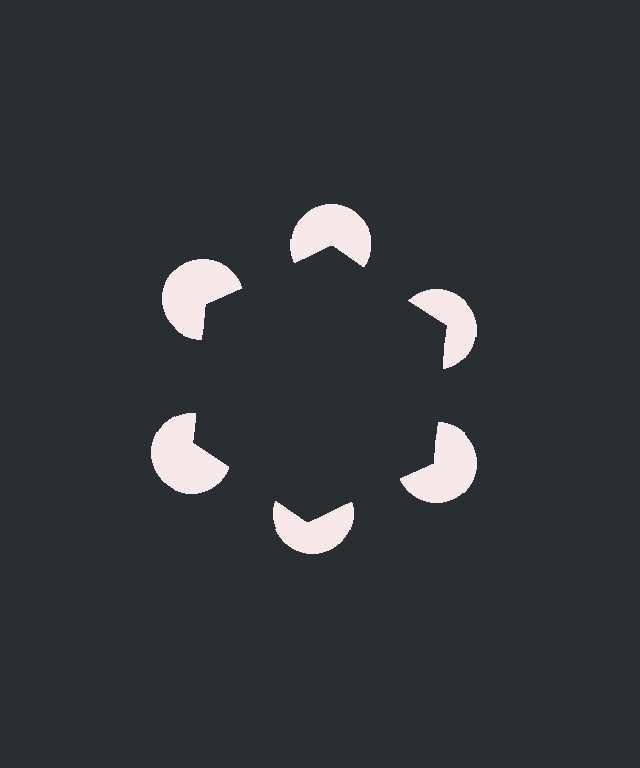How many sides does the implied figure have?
6 sides.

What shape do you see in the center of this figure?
An illusory hexagon — its edges are inferred from the aligned wedge cuts in the pac-man discs, not physically drawn.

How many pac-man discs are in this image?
There are 6 — one at each vertex of the illusory hexagon.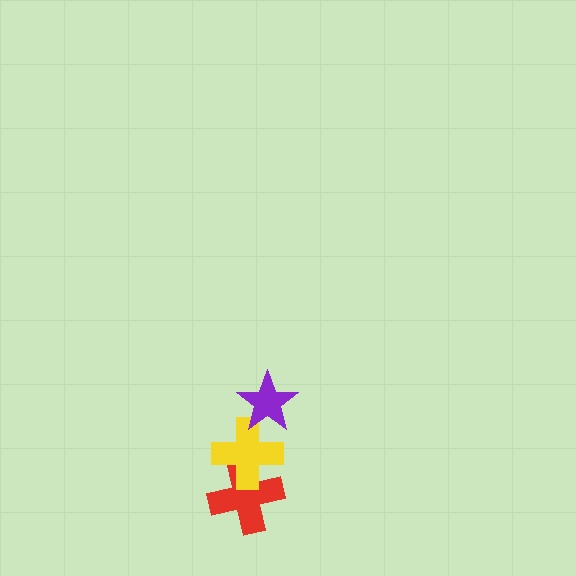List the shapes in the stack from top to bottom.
From top to bottom: the purple star, the yellow cross, the red cross.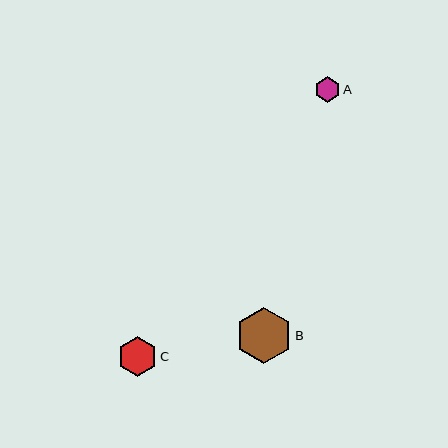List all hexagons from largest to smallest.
From largest to smallest: B, C, A.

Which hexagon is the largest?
Hexagon B is the largest with a size of approximately 56 pixels.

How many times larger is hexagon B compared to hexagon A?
Hexagon B is approximately 2.2 times the size of hexagon A.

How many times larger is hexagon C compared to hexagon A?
Hexagon C is approximately 1.6 times the size of hexagon A.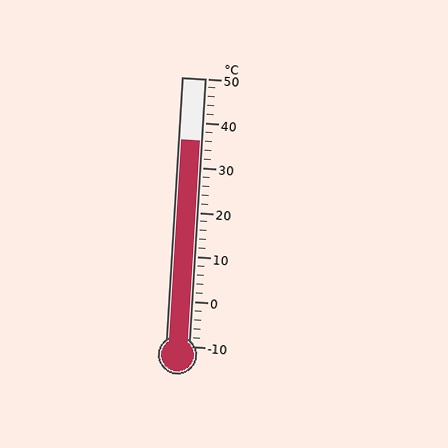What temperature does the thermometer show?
The thermometer shows approximately 36°C.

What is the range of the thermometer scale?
The thermometer scale ranges from -10°C to 50°C.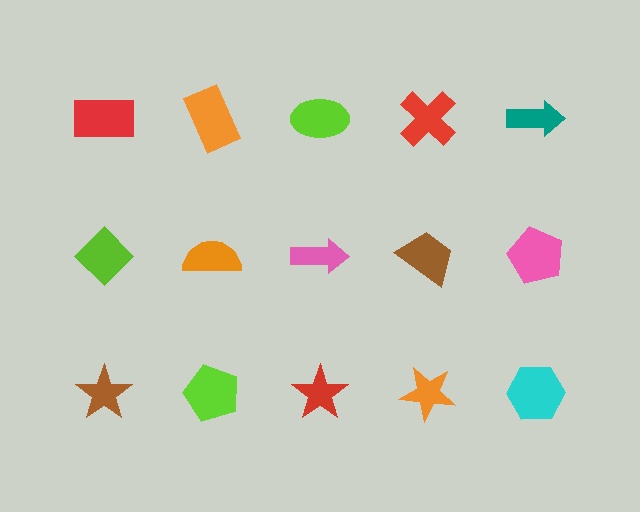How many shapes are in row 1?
5 shapes.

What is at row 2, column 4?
A brown trapezoid.